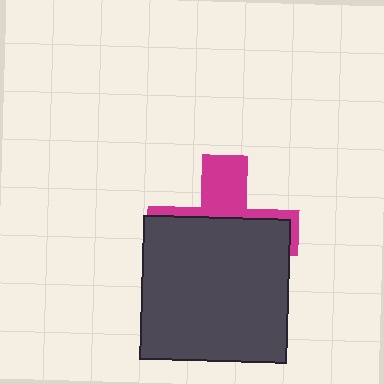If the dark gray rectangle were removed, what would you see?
You would see the complete magenta cross.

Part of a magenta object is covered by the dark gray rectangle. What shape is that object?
It is a cross.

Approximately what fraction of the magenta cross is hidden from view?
Roughly 66% of the magenta cross is hidden behind the dark gray rectangle.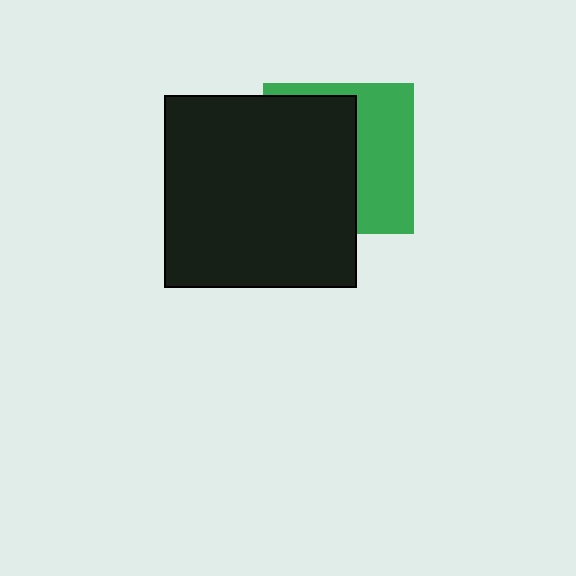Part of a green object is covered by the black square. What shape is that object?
It is a square.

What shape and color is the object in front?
The object in front is a black square.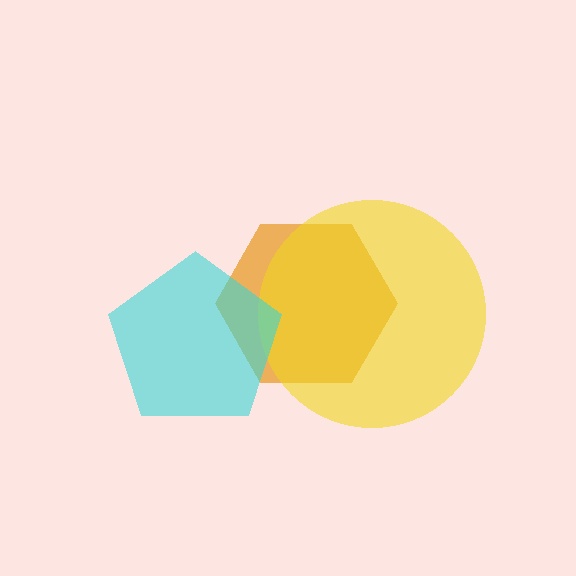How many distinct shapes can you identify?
There are 3 distinct shapes: an orange hexagon, a yellow circle, a cyan pentagon.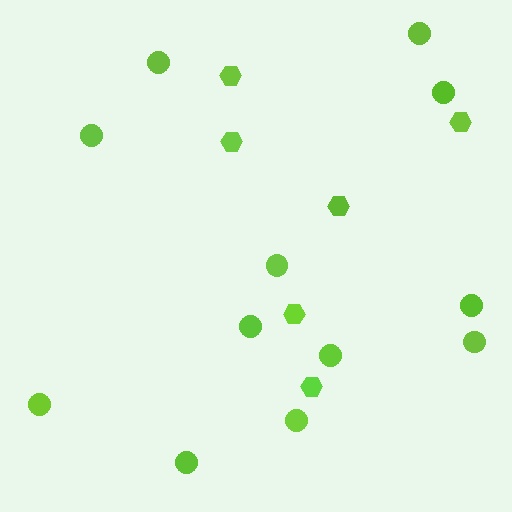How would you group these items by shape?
There are 2 groups: one group of circles (12) and one group of hexagons (6).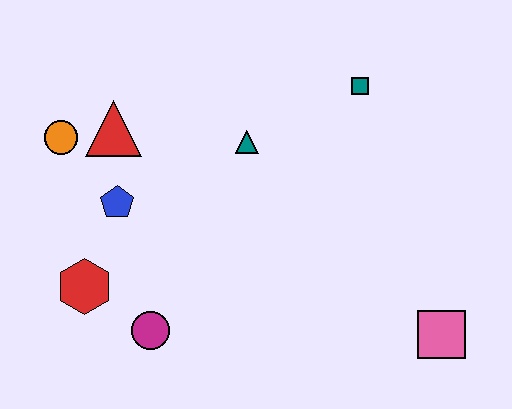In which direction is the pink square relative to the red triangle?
The pink square is to the right of the red triangle.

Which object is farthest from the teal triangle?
The pink square is farthest from the teal triangle.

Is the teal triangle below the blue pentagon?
No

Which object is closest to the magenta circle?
The red hexagon is closest to the magenta circle.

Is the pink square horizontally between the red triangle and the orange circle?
No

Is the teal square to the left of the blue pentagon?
No